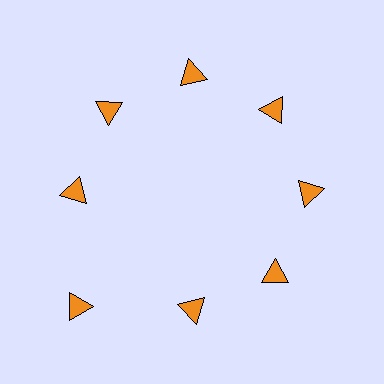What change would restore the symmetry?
The symmetry would be restored by moving it inward, back onto the ring so that all 8 triangles sit at equal angles and equal distance from the center.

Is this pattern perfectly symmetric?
No. The 8 orange triangles are arranged in a ring, but one element near the 8 o'clock position is pushed outward from the center, breaking the 8-fold rotational symmetry.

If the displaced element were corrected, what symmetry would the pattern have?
It would have 8-fold rotational symmetry — the pattern would map onto itself every 45 degrees.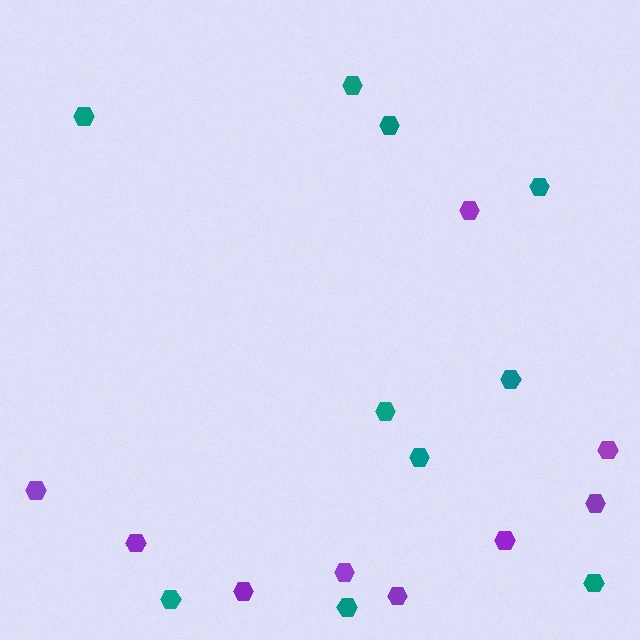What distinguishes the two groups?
There are 2 groups: one group of teal hexagons (10) and one group of purple hexagons (9).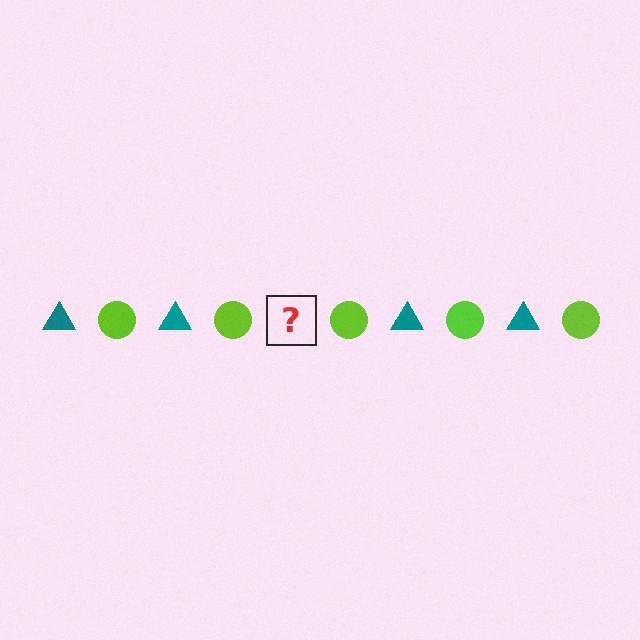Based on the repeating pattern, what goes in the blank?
The blank should be a teal triangle.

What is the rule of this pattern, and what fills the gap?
The rule is that the pattern alternates between teal triangle and lime circle. The gap should be filled with a teal triangle.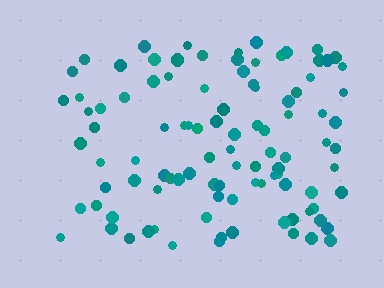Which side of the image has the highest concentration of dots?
The right.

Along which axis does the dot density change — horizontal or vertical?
Horizontal.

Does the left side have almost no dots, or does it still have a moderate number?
Still a moderate number, just noticeably fewer than the right.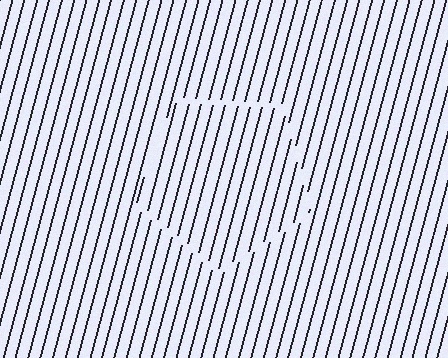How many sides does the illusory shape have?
5 sides — the line-ends trace a pentagon.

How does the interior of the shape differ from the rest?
The interior of the shape contains the same grating, shifted by half a period — the contour is defined by the phase discontinuity where line-ends from the inner and outer gratings abut.